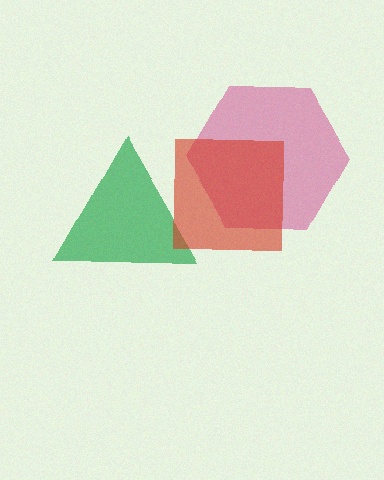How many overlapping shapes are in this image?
There are 3 overlapping shapes in the image.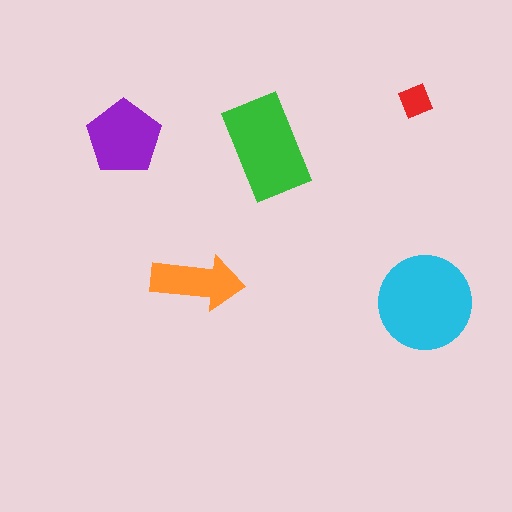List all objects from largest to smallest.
The cyan circle, the green rectangle, the purple pentagon, the orange arrow, the red diamond.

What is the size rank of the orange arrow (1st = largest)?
4th.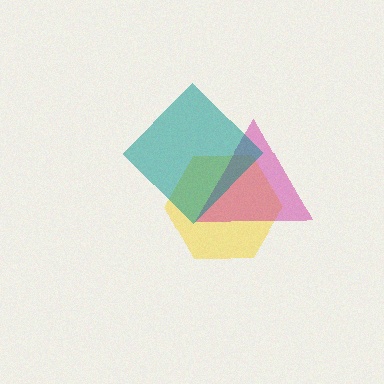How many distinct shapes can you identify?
There are 3 distinct shapes: a yellow hexagon, a magenta triangle, a teal diamond.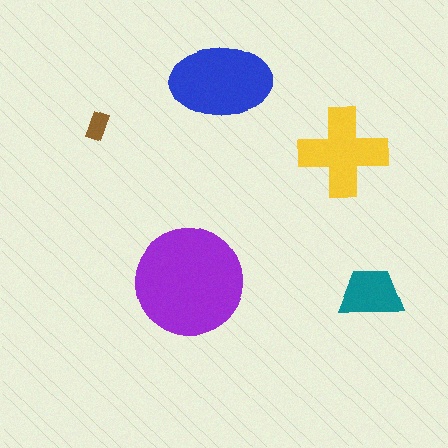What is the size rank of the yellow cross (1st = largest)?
3rd.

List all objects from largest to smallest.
The purple circle, the blue ellipse, the yellow cross, the teal trapezoid, the brown rectangle.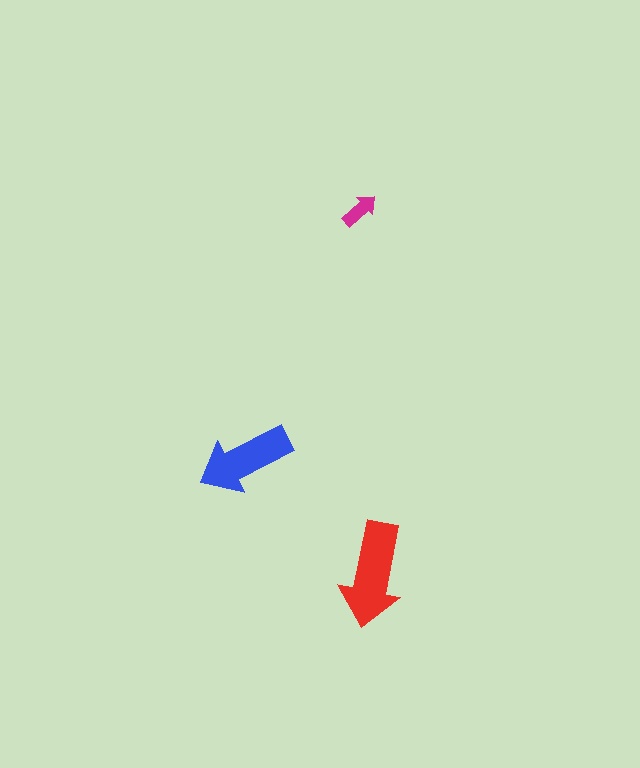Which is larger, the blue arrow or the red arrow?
The red one.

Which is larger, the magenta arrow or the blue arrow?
The blue one.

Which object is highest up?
The magenta arrow is topmost.